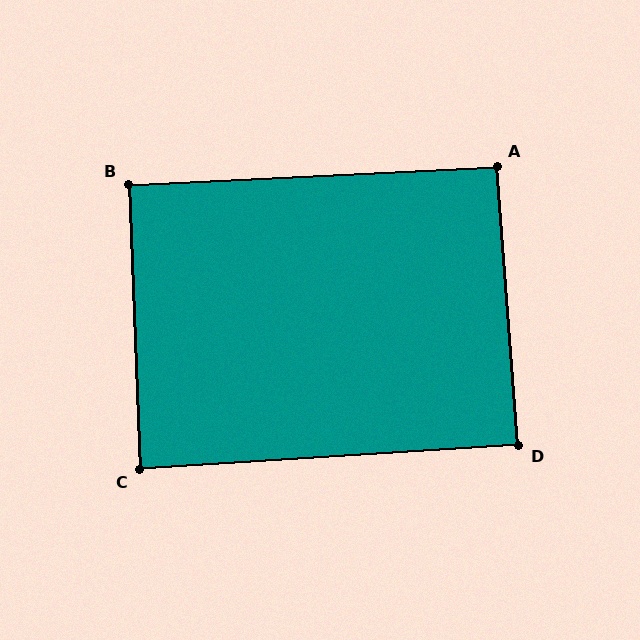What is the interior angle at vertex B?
Approximately 91 degrees (approximately right).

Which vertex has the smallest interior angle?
C, at approximately 89 degrees.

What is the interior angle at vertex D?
Approximately 89 degrees (approximately right).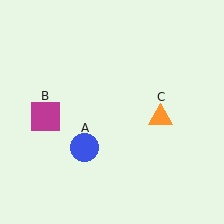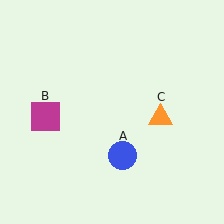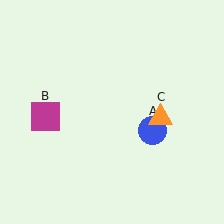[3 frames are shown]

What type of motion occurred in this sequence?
The blue circle (object A) rotated counterclockwise around the center of the scene.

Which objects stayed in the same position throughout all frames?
Magenta square (object B) and orange triangle (object C) remained stationary.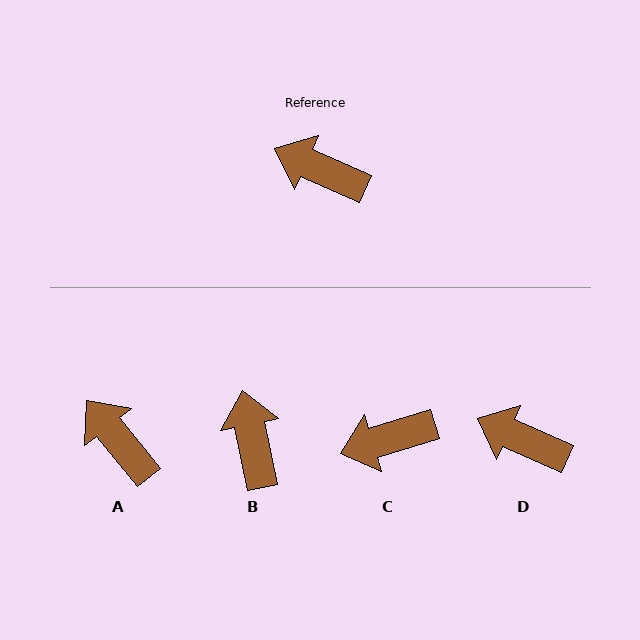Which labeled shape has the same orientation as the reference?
D.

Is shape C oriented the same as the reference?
No, it is off by about 41 degrees.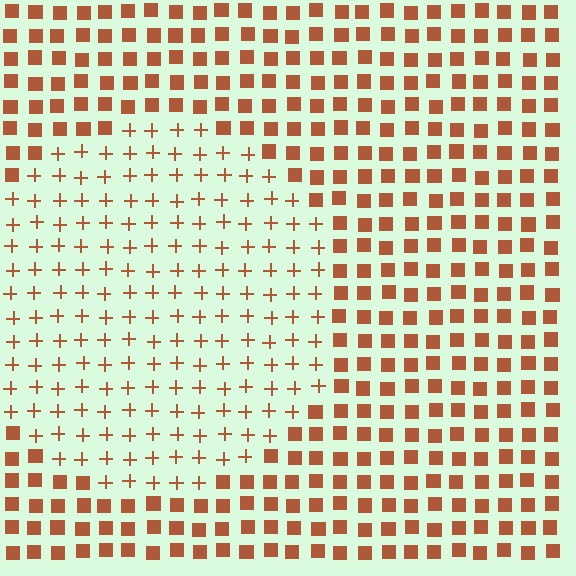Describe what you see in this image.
The image is filled with small brown elements arranged in a uniform grid. A circle-shaped region contains plus signs, while the surrounding area contains squares. The boundary is defined purely by the change in element shape.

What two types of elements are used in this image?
The image uses plus signs inside the circle region and squares outside it.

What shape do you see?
I see a circle.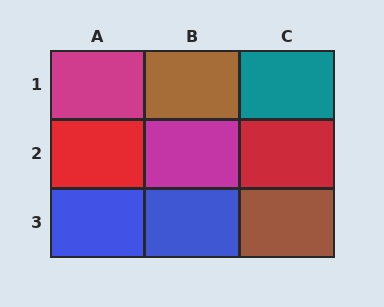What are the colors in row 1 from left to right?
Magenta, brown, teal.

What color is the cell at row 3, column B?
Blue.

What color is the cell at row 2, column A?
Red.